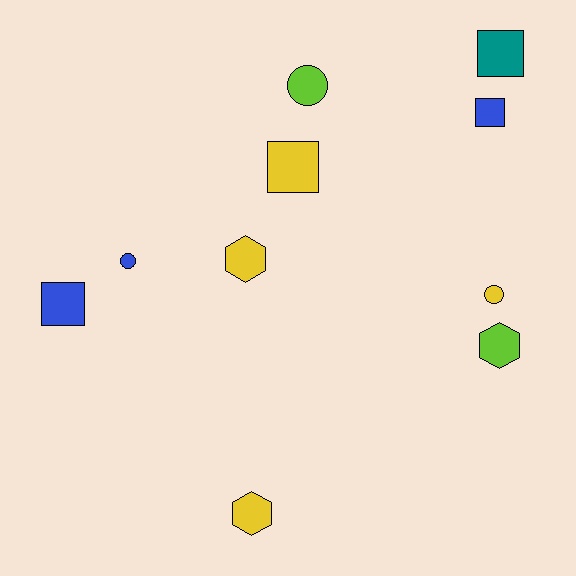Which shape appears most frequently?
Square, with 4 objects.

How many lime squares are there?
There are no lime squares.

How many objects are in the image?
There are 10 objects.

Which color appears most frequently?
Yellow, with 4 objects.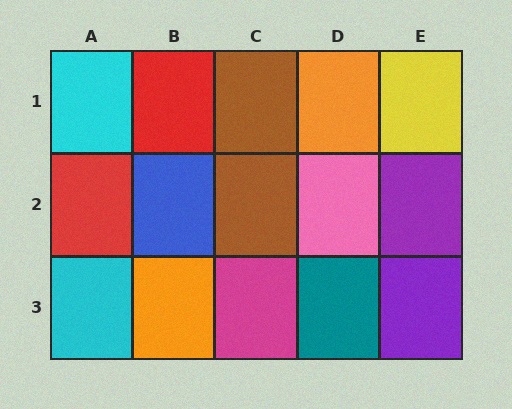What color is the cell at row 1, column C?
Brown.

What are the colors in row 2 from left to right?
Red, blue, brown, pink, purple.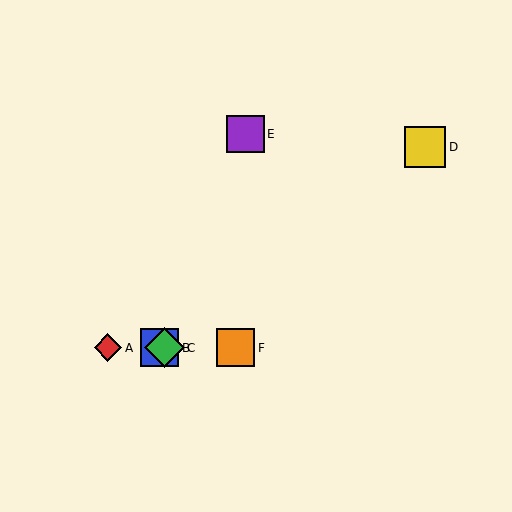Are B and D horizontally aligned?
No, B is at y≈348 and D is at y≈147.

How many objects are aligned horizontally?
4 objects (A, B, C, F) are aligned horizontally.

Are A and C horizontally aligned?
Yes, both are at y≈348.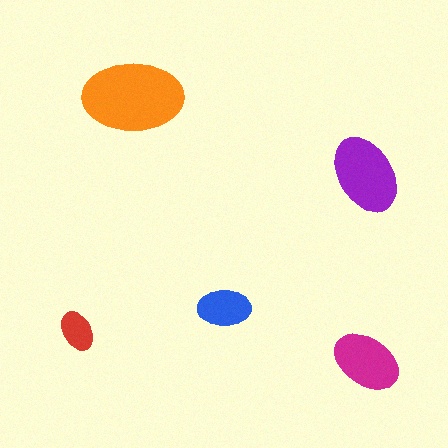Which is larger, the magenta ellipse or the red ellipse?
The magenta one.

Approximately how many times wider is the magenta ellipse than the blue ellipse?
About 1.5 times wider.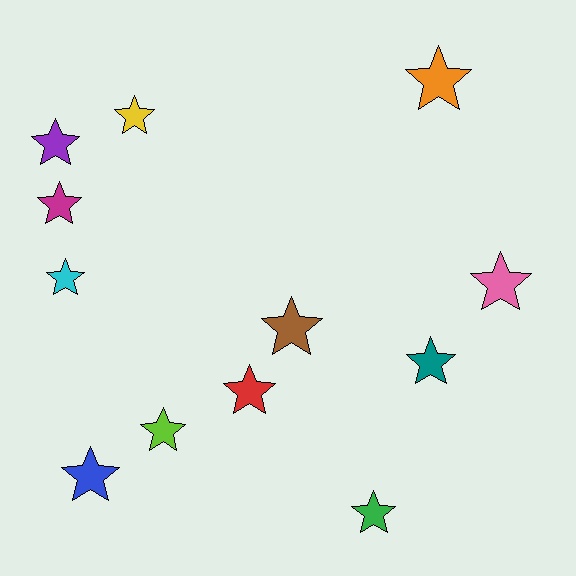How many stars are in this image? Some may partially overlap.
There are 12 stars.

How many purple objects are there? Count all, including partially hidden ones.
There is 1 purple object.